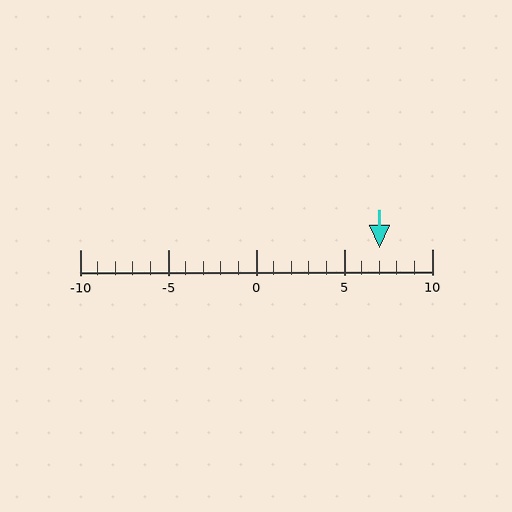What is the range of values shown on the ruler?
The ruler shows values from -10 to 10.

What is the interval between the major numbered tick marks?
The major tick marks are spaced 5 units apart.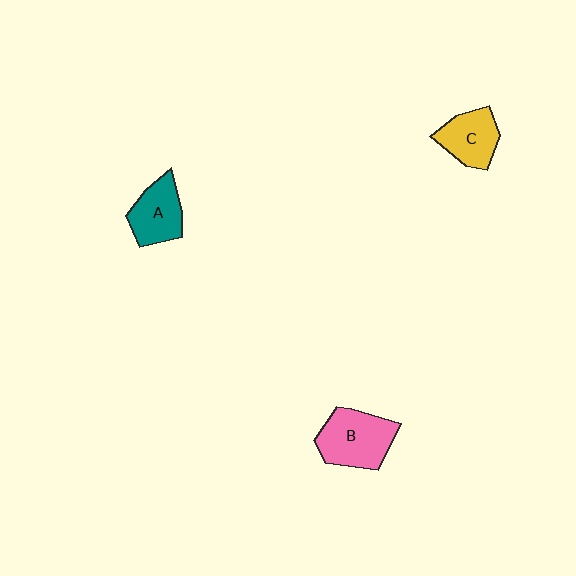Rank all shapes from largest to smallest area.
From largest to smallest: B (pink), A (teal), C (yellow).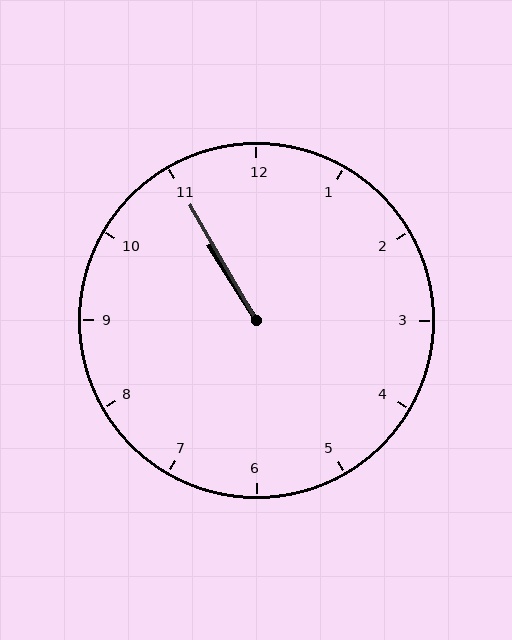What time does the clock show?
10:55.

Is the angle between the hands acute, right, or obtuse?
It is acute.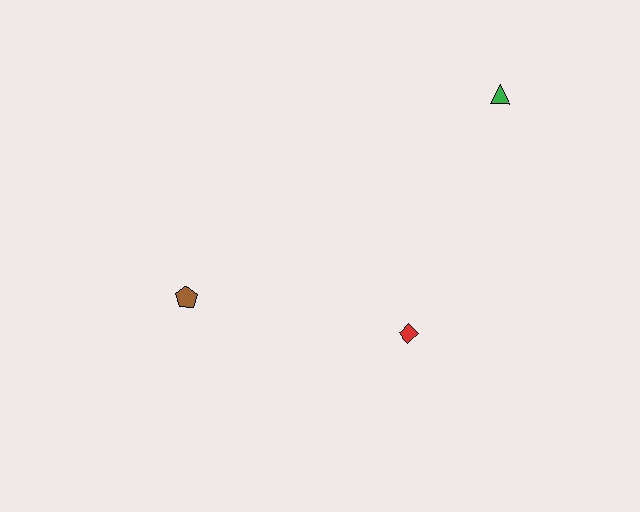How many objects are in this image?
There are 3 objects.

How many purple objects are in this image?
There are no purple objects.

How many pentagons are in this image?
There is 1 pentagon.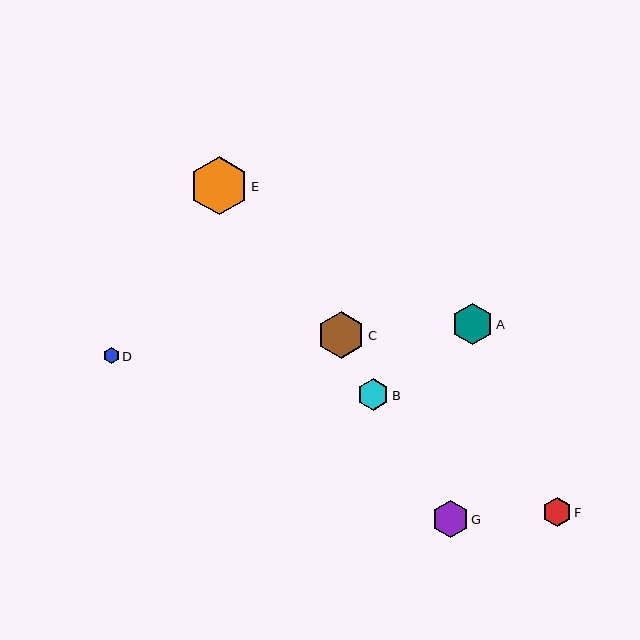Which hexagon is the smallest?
Hexagon D is the smallest with a size of approximately 16 pixels.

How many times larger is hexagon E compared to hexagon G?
Hexagon E is approximately 1.6 times the size of hexagon G.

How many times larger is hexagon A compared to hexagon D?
Hexagon A is approximately 2.6 times the size of hexagon D.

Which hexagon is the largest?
Hexagon E is the largest with a size of approximately 58 pixels.